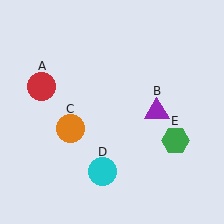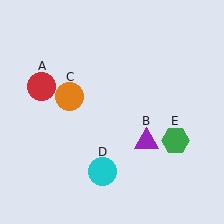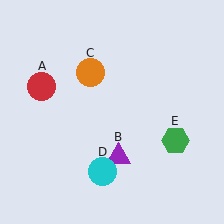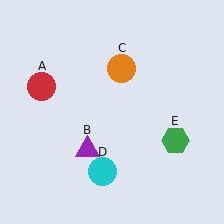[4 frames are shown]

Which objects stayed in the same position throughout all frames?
Red circle (object A) and cyan circle (object D) and green hexagon (object E) remained stationary.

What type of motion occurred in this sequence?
The purple triangle (object B), orange circle (object C) rotated clockwise around the center of the scene.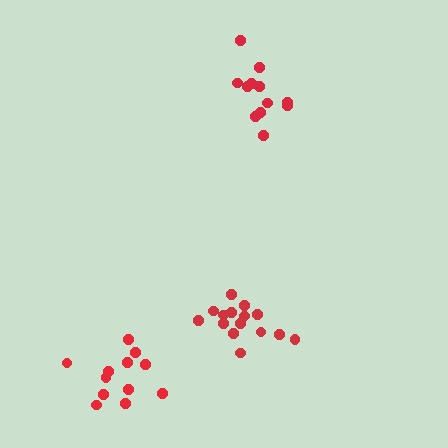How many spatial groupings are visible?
There are 3 spatial groupings.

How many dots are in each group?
Group 1: 12 dots, Group 2: 15 dots, Group 3: 12 dots (39 total).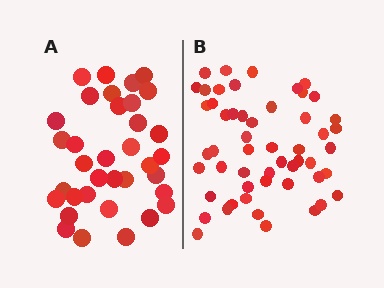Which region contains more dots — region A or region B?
Region B (the right region) has more dots.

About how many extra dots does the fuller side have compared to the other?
Region B has approximately 20 more dots than region A.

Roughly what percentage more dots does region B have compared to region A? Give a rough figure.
About 50% more.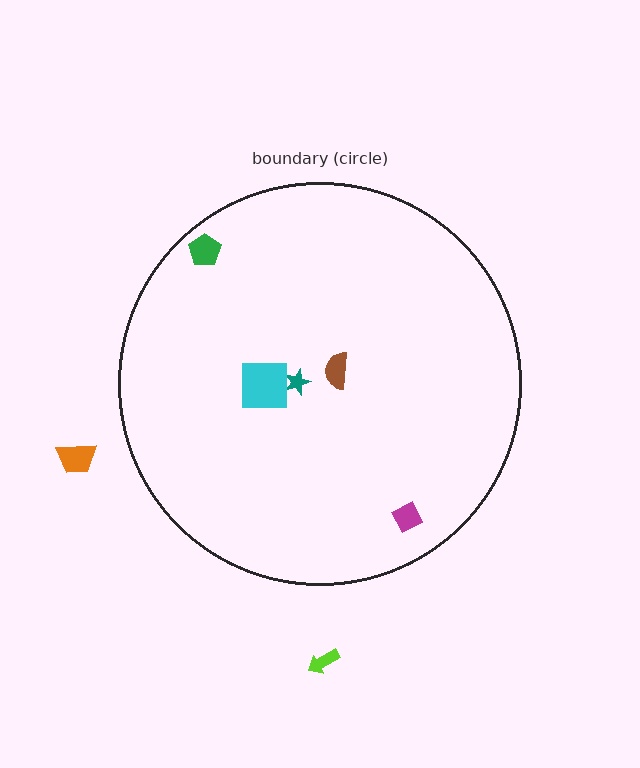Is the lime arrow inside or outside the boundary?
Outside.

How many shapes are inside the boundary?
5 inside, 2 outside.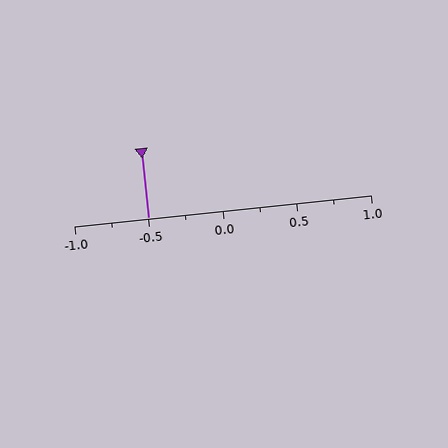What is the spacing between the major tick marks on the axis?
The major ticks are spaced 0.5 apart.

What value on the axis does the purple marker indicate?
The marker indicates approximately -0.5.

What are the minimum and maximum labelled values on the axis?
The axis runs from -1.0 to 1.0.